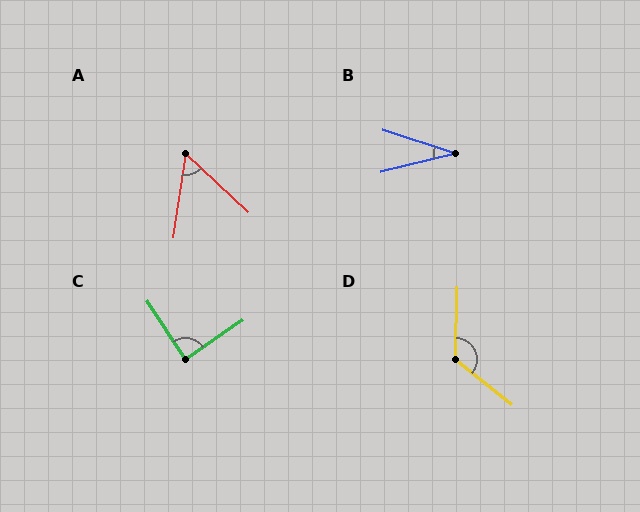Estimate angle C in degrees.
Approximately 89 degrees.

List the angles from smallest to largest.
B (32°), A (55°), C (89°), D (128°).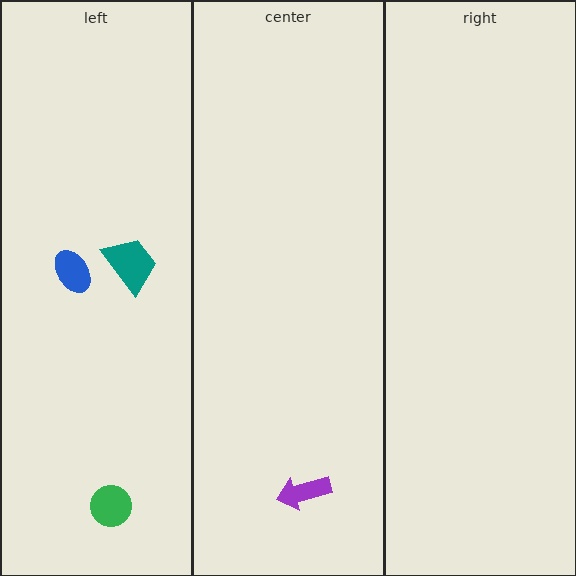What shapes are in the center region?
The purple arrow.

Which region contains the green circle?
The left region.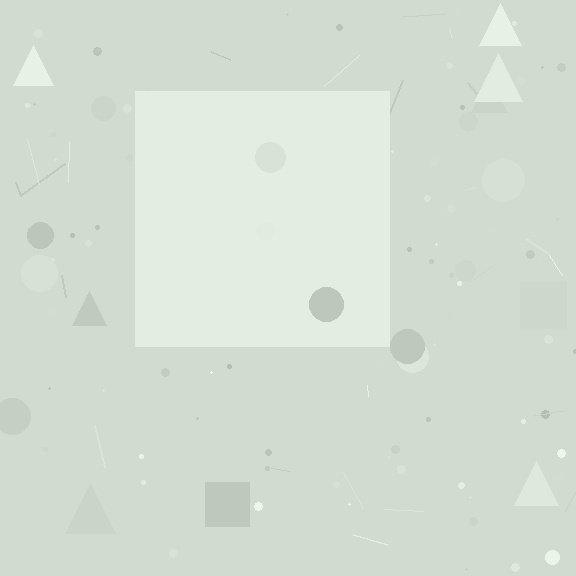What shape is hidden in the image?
A square is hidden in the image.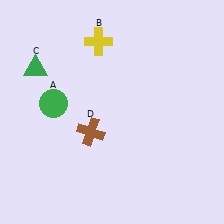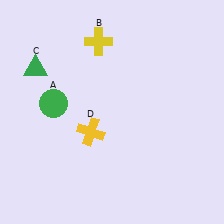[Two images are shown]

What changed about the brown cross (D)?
In Image 1, D is brown. In Image 2, it changed to yellow.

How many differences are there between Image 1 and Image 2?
There is 1 difference between the two images.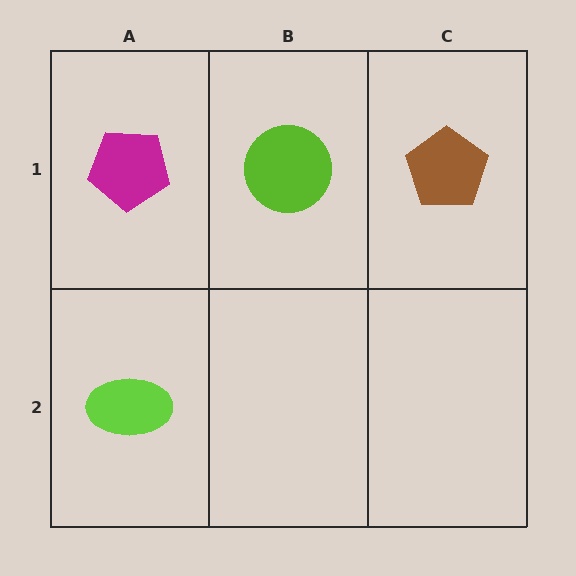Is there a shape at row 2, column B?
No, that cell is empty.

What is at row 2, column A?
A lime ellipse.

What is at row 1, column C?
A brown pentagon.